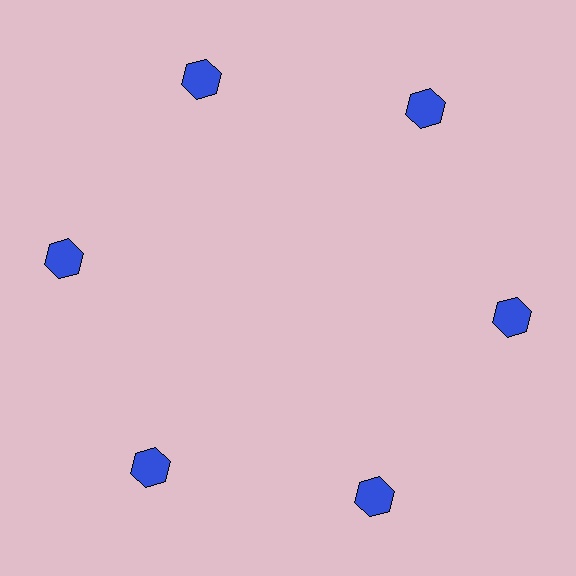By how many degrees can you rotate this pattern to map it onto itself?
The pattern maps onto itself every 60 degrees of rotation.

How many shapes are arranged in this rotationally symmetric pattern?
There are 6 shapes, arranged in 6 groups of 1.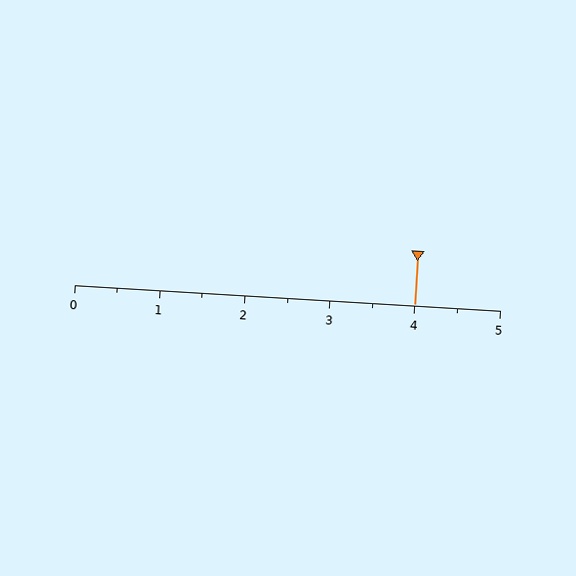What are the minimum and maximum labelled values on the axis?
The axis runs from 0 to 5.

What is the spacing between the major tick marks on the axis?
The major ticks are spaced 1 apart.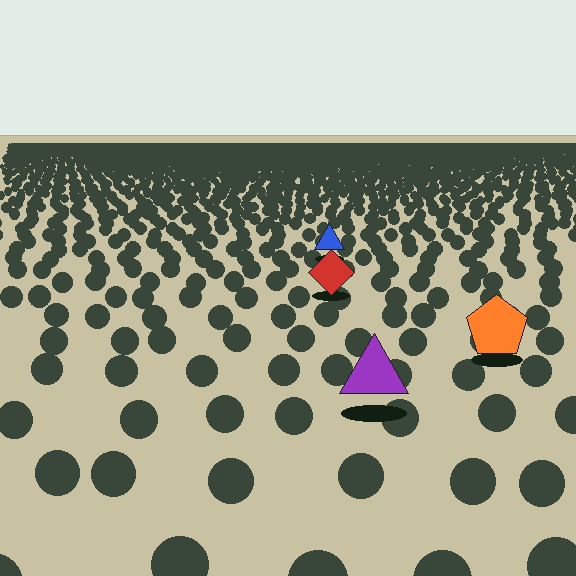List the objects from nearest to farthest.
From nearest to farthest: the purple triangle, the orange pentagon, the red diamond, the blue triangle.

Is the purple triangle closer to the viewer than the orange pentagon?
Yes. The purple triangle is closer — you can tell from the texture gradient: the ground texture is coarser near it.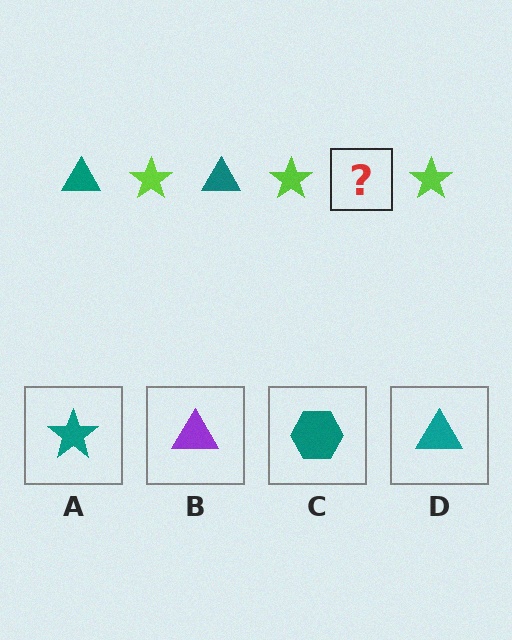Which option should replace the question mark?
Option D.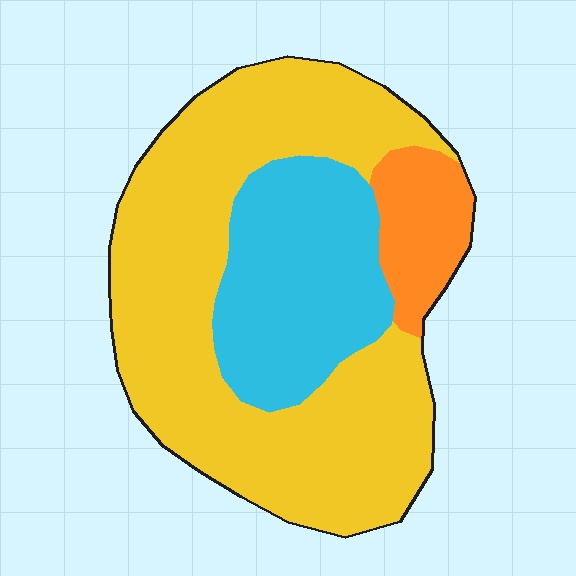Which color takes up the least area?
Orange, at roughly 10%.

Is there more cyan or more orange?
Cyan.